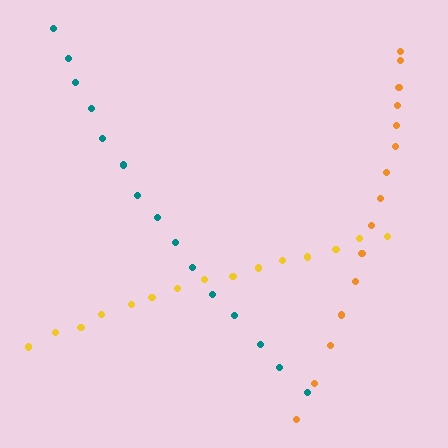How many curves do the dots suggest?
There are 3 distinct paths.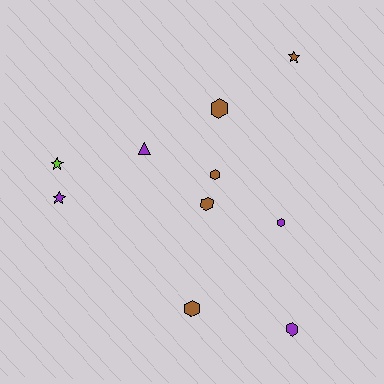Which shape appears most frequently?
Hexagon, with 6 objects.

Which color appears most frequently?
Brown, with 5 objects.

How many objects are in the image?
There are 10 objects.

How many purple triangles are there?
There is 1 purple triangle.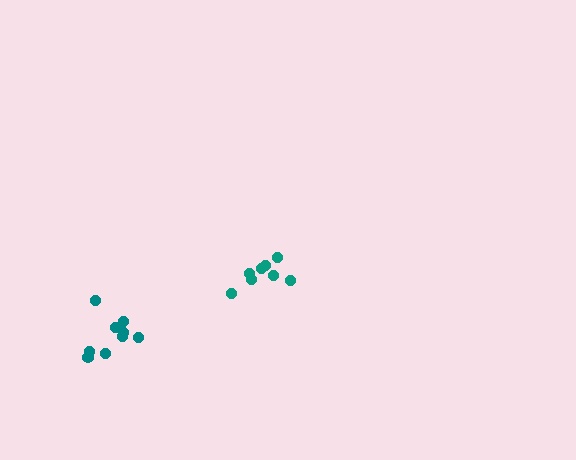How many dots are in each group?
Group 1: 8 dots, Group 2: 9 dots (17 total).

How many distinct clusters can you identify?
There are 2 distinct clusters.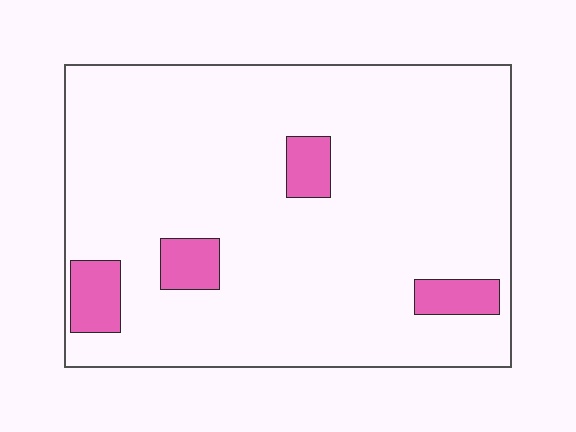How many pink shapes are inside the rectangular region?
4.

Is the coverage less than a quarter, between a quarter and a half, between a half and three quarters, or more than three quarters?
Less than a quarter.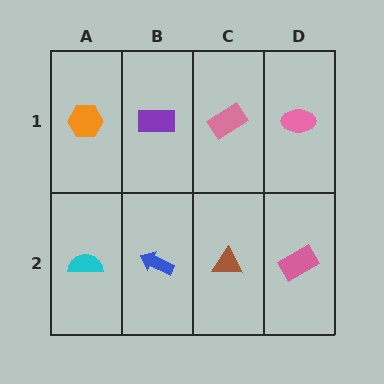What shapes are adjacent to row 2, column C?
A pink rectangle (row 1, column C), a blue arrow (row 2, column B), a pink rectangle (row 2, column D).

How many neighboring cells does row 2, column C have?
3.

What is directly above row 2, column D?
A pink ellipse.